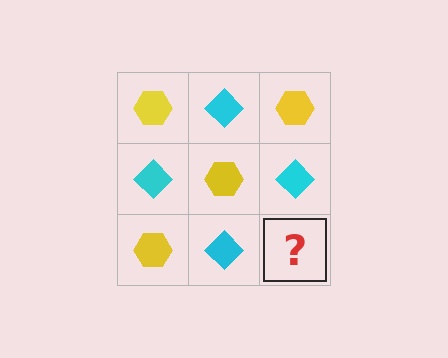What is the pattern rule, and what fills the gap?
The rule is that it alternates yellow hexagon and cyan diamond in a checkerboard pattern. The gap should be filled with a yellow hexagon.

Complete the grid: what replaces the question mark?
The question mark should be replaced with a yellow hexagon.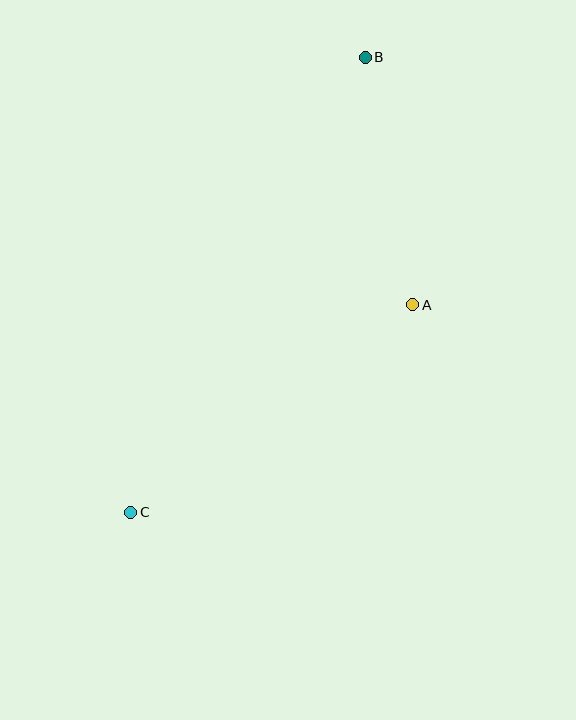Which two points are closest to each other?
Points A and B are closest to each other.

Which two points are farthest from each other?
Points B and C are farthest from each other.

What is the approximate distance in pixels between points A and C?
The distance between A and C is approximately 350 pixels.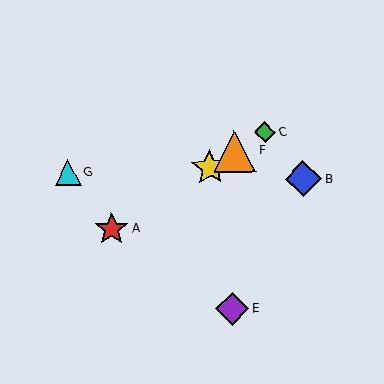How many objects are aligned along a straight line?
4 objects (A, C, D, F) are aligned along a straight line.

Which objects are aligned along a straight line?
Objects A, C, D, F are aligned along a straight line.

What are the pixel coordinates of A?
Object A is at (111, 229).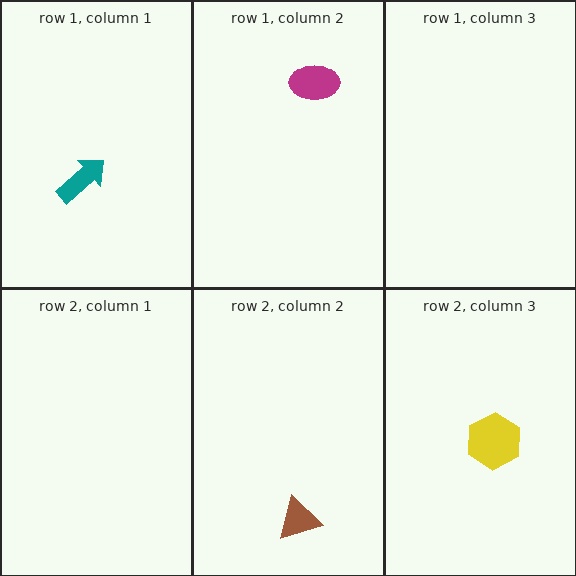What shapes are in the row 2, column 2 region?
The brown triangle.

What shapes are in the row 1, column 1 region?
The teal arrow.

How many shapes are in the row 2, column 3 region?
1.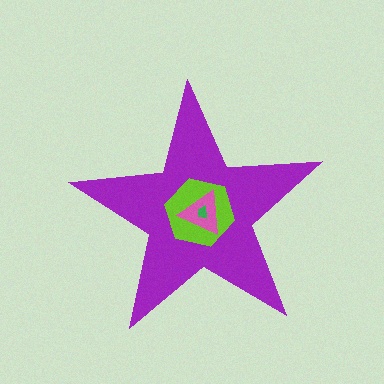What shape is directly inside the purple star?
The lime hexagon.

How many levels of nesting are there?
4.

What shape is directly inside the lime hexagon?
The pink triangle.